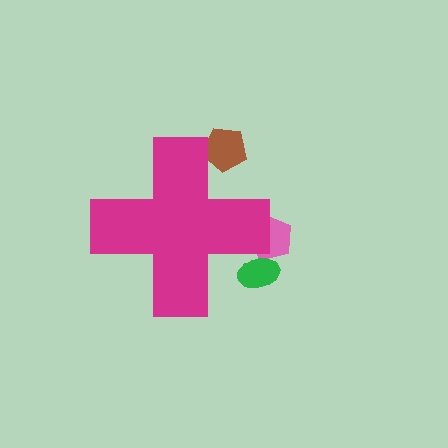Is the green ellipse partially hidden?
Yes, the green ellipse is partially hidden behind the magenta cross.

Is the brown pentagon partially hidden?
Yes, the brown pentagon is partially hidden behind the magenta cross.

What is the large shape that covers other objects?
A magenta cross.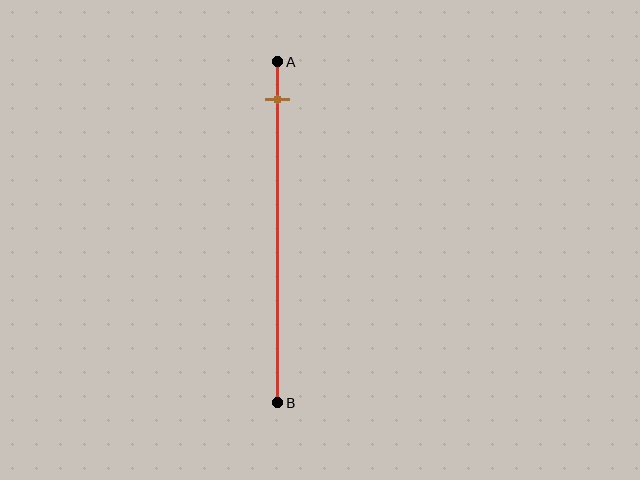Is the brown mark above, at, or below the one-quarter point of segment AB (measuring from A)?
The brown mark is above the one-quarter point of segment AB.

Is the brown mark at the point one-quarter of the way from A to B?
No, the mark is at about 10% from A, not at the 25% one-quarter point.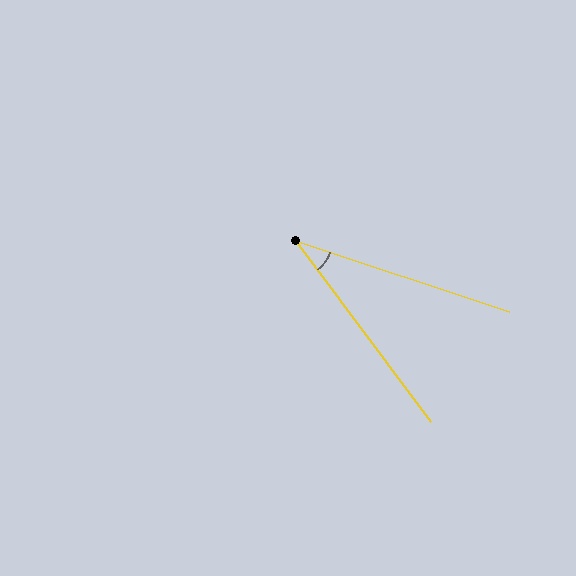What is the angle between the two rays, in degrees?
Approximately 35 degrees.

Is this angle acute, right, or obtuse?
It is acute.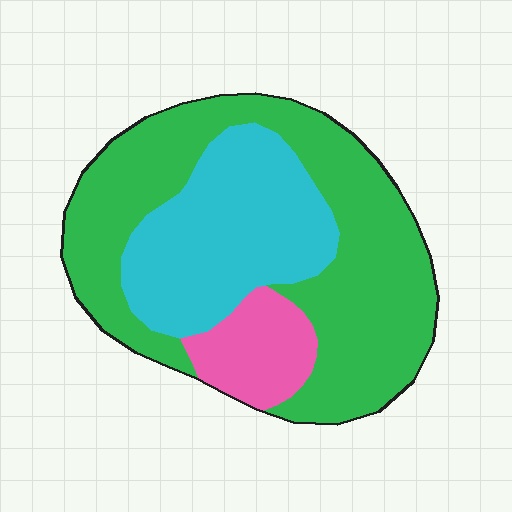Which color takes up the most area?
Green, at roughly 55%.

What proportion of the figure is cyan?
Cyan covers around 30% of the figure.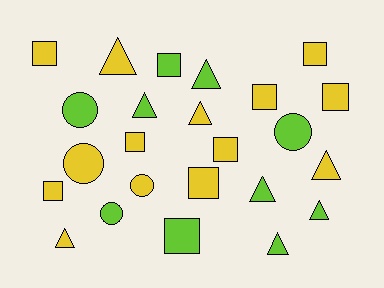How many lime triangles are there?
There are 5 lime triangles.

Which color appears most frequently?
Yellow, with 14 objects.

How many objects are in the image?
There are 24 objects.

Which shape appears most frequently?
Square, with 10 objects.